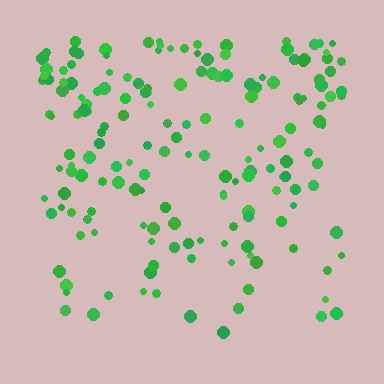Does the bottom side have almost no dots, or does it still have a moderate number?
Still a moderate number, just noticeably fewer than the top.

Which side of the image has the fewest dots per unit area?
The bottom.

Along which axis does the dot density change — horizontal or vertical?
Vertical.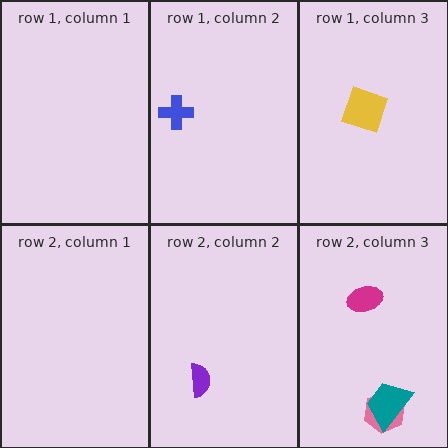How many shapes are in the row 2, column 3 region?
3.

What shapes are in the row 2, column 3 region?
The magenta ellipse, the pink hexagon, the teal trapezoid.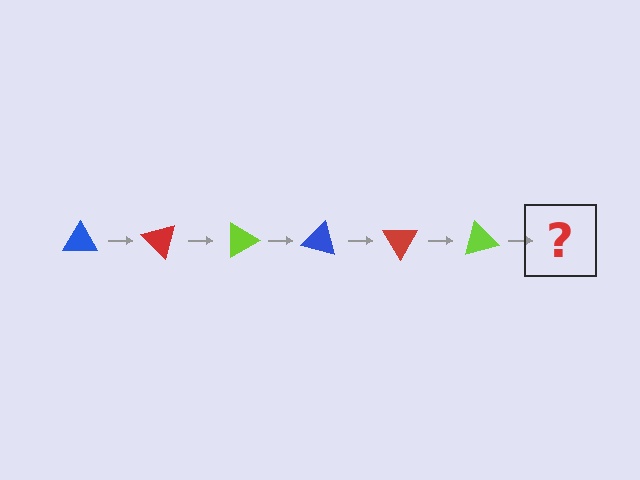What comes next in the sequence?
The next element should be a blue triangle, rotated 270 degrees from the start.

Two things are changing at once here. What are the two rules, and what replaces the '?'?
The two rules are that it rotates 45 degrees each step and the color cycles through blue, red, and lime. The '?' should be a blue triangle, rotated 270 degrees from the start.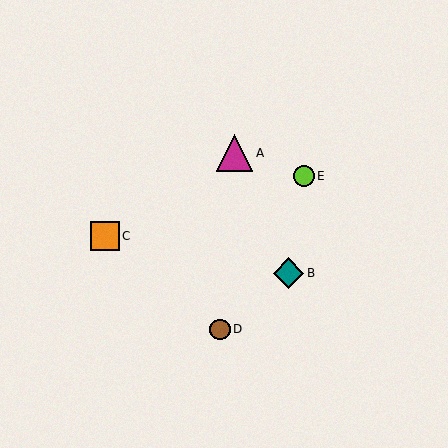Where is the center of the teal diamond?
The center of the teal diamond is at (289, 273).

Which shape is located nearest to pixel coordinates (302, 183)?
The lime circle (labeled E) at (304, 176) is nearest to that location.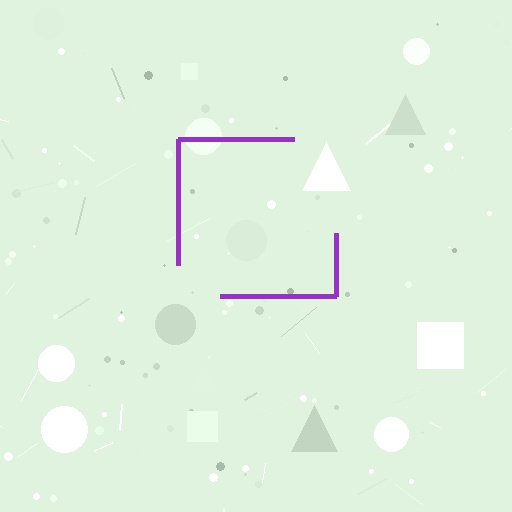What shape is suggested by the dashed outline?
The dashed outline suggests a square.